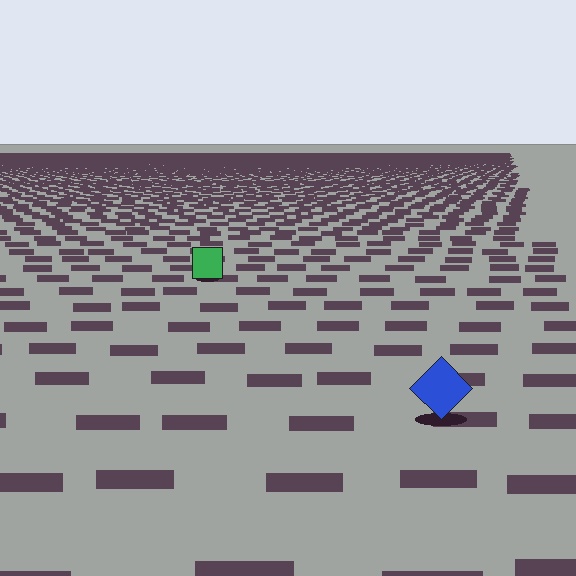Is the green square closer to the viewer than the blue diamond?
No. The blue diamond is closer — you can tell from the texture gradient: the ground texture is coarser near it.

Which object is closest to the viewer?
The blue diamond is closest. The texture marks near it are larger and more spread out.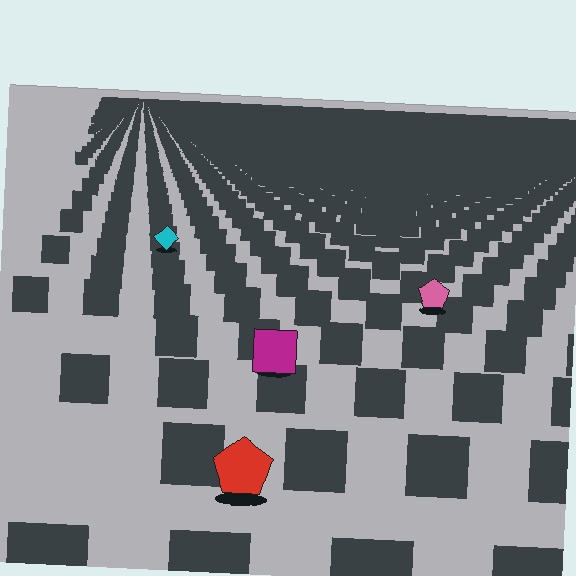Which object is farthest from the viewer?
The cyan diamond is farthest from the viewer. It appears smaller and the ground texture around it is denser.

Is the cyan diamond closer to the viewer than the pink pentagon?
No. The pink pentagon is closer — you can tell from the texture gradient: the ground texture is coarser near it.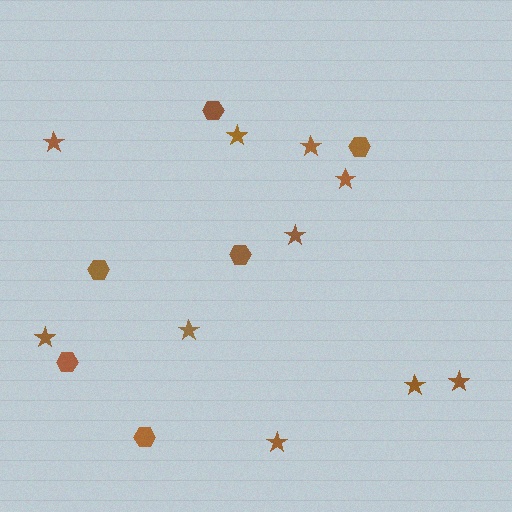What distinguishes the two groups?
There are 2 groups: one group of hexagons (6) and one group of stars (10).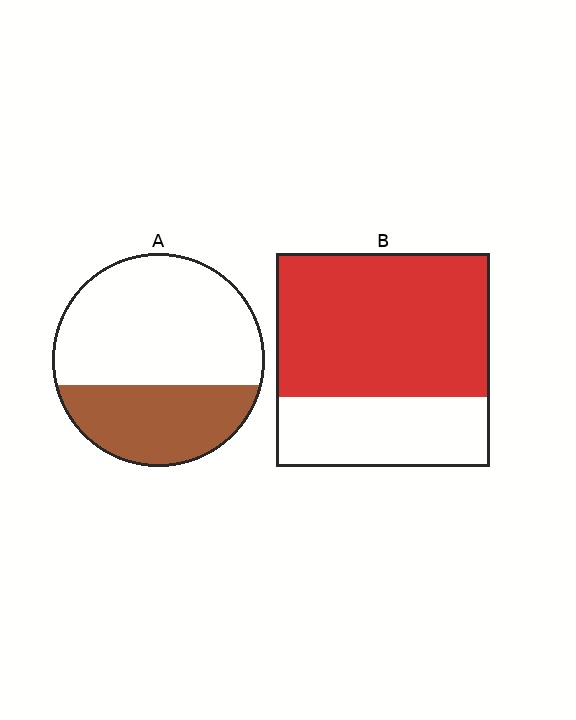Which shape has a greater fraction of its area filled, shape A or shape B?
Shape B.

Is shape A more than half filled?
No.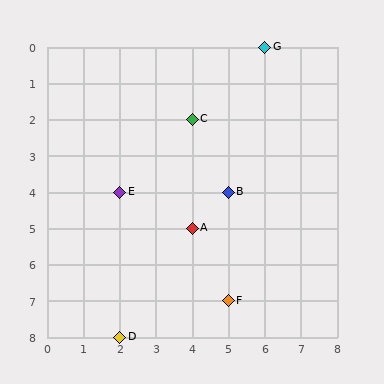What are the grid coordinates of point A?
Point A is at grid coordinates (4, 5).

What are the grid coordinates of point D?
Point D is at grid coordinates (2, 8).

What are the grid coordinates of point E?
Point E is at grid coordinates (2, 4).